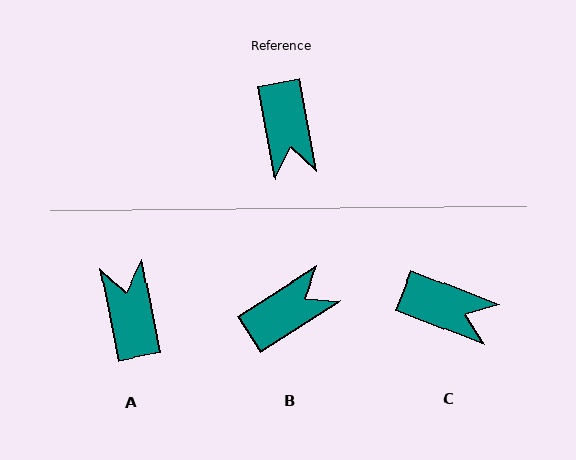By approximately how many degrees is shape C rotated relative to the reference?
Approximately 58 degrees counter-clockwise.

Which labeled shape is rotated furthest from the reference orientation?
A, about 180 degrees away.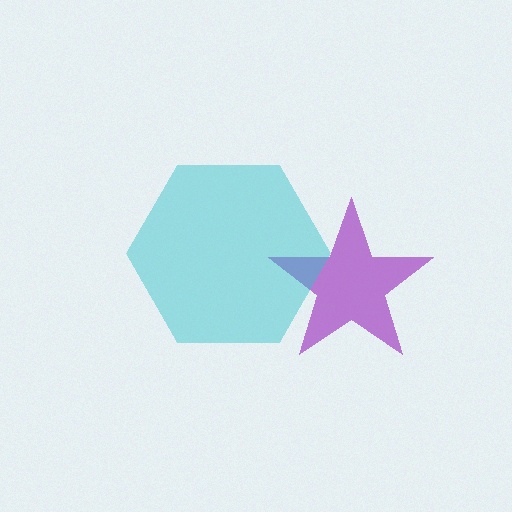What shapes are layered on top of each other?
The layered shapes are: a purple star, a cyan hexagon.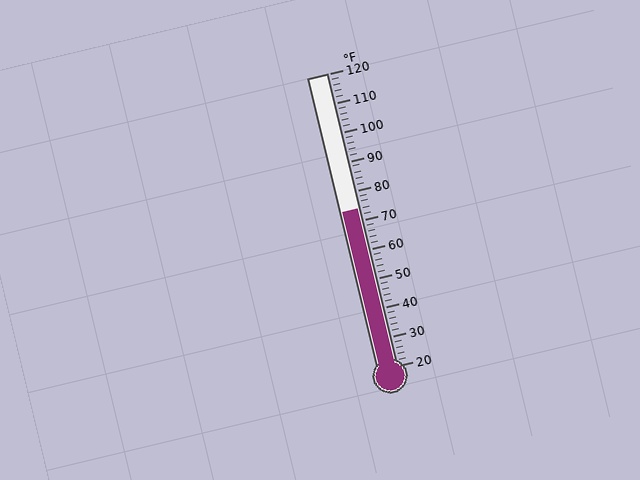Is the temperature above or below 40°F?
The temperature is above 40°F.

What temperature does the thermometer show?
The thermometer shows approximately 74°F.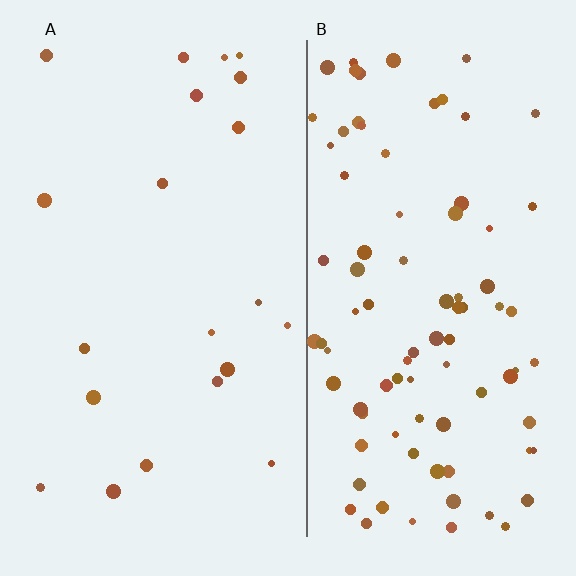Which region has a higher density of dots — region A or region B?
B (the right).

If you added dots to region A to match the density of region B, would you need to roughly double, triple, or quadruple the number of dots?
Approximately quadruple.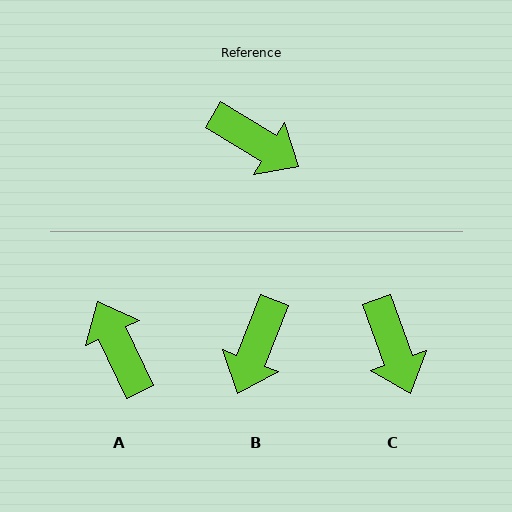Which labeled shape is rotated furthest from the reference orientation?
A, about 146 degrees away.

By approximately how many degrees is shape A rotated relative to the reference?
Approximately 146 degrees counter-clockwise.